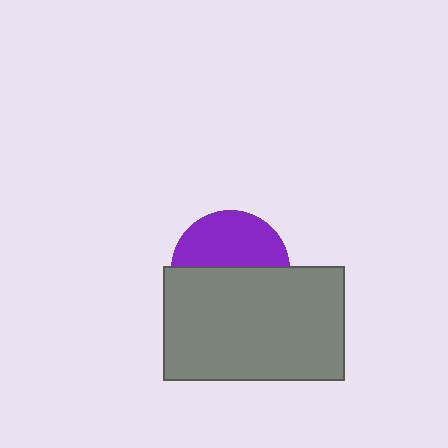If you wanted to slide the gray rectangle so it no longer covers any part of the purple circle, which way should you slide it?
Slide it down — that is the most direct way to separate the two shapes.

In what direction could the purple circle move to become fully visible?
The purple circle could move up. That would shift it out from behind the gray rectangle entirely.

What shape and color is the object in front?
The object in front is a gray rectangle.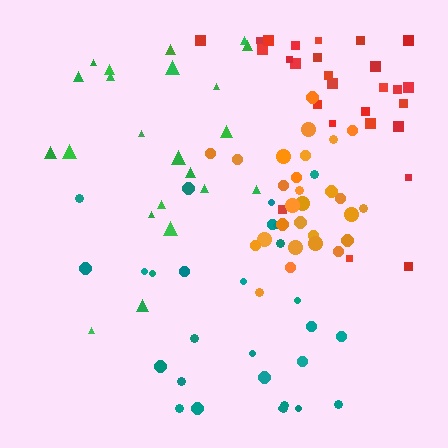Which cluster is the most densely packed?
Orange.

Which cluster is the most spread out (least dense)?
Green.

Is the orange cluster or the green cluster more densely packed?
Orange.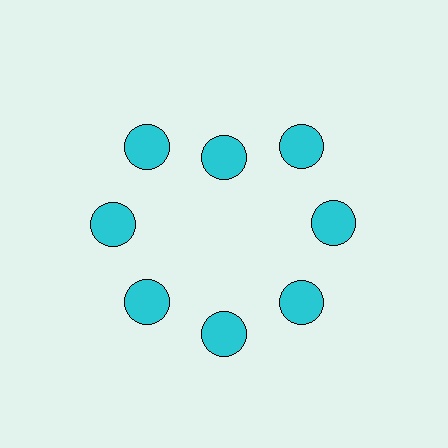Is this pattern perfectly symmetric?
No. The 8 cyan circles are arranged in a ring, but one element near the 12 o'clock position is pulled inward toward the center, breaking the 8-fold rotational symmetry.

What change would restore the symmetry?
The symmetry would be restored by moving it outward, back onto the ring so that all 8 circles sit at equal angles and equal distance from the center.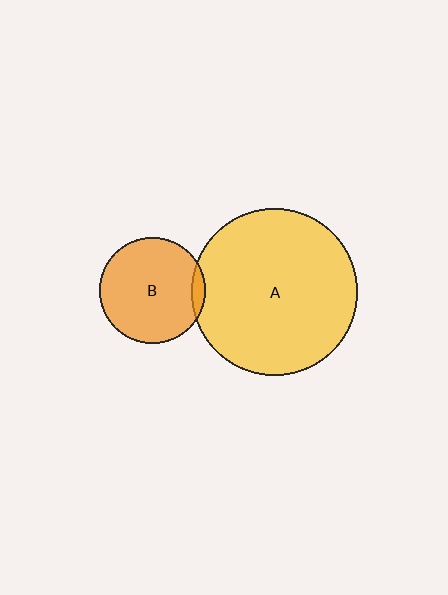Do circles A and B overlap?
Yes.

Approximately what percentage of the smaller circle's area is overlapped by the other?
Approximately 5%.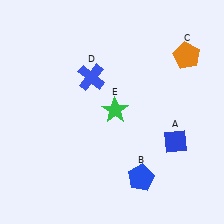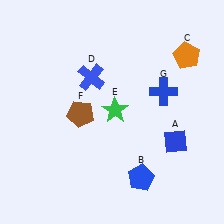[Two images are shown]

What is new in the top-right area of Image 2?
A blue cross (G) was added in the top-right area of Image 2.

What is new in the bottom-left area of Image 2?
A brown pentagon (F) was added in the bottom-left area of Image 2.